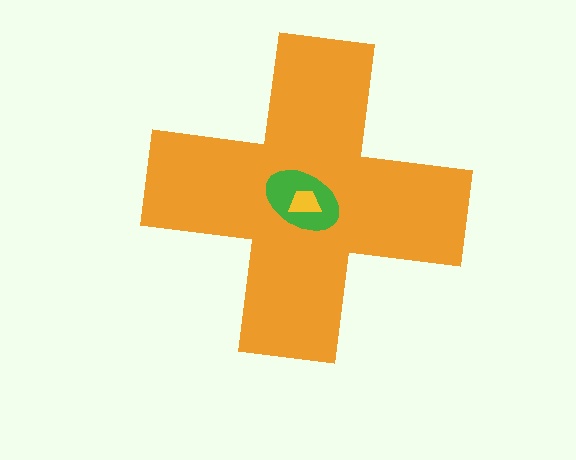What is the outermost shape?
The orange cross.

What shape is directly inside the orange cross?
The green ellipse.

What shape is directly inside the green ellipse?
The yellow trapezoid.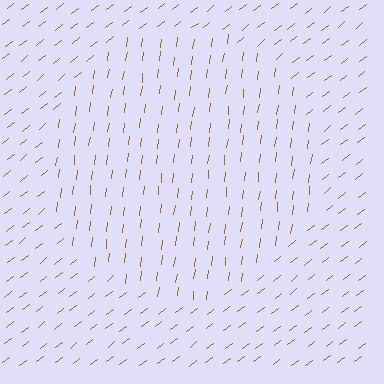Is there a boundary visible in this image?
Yes, there is a texture boundary formed by a change in line orientation.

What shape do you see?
I see a circle.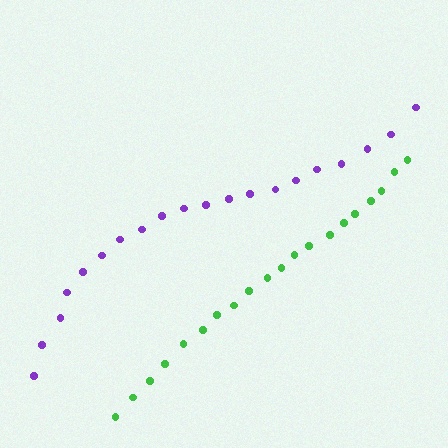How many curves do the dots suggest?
There are 2 distinct paths.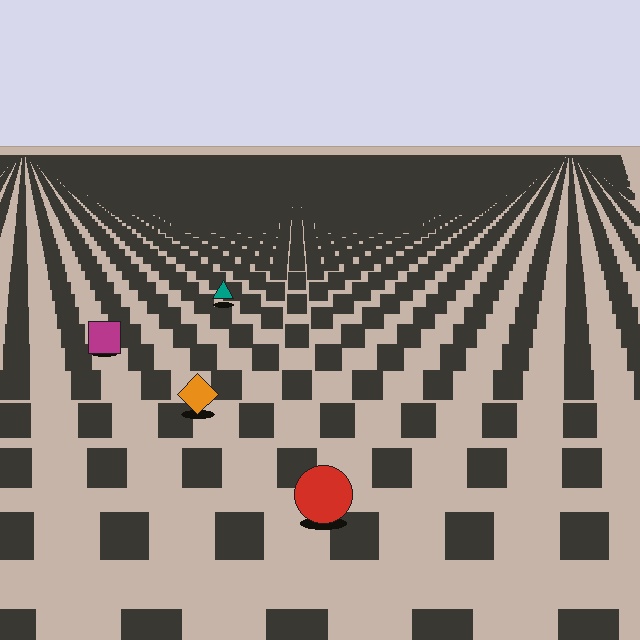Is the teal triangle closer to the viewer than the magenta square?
No. The magenta square is closer — you can tell from the texture gradient: the ground texture is coarser near it.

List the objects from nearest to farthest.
From nearest to farthest: the red circle, the orange diamond, the magenta square, the teal triangle.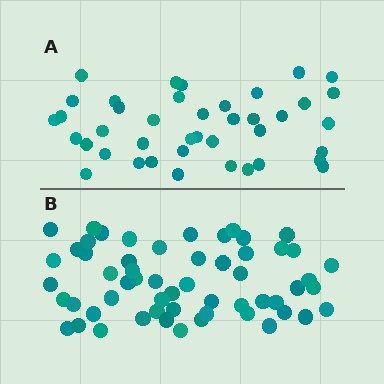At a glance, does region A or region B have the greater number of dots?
Region B (the bottom region) has more dots.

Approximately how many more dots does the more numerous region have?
Region B has approximately 15 more dots than region A.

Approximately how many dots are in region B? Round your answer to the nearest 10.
About 60 dots. (The exact count is 57, which rounds to 60.)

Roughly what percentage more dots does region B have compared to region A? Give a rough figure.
About 40% more.